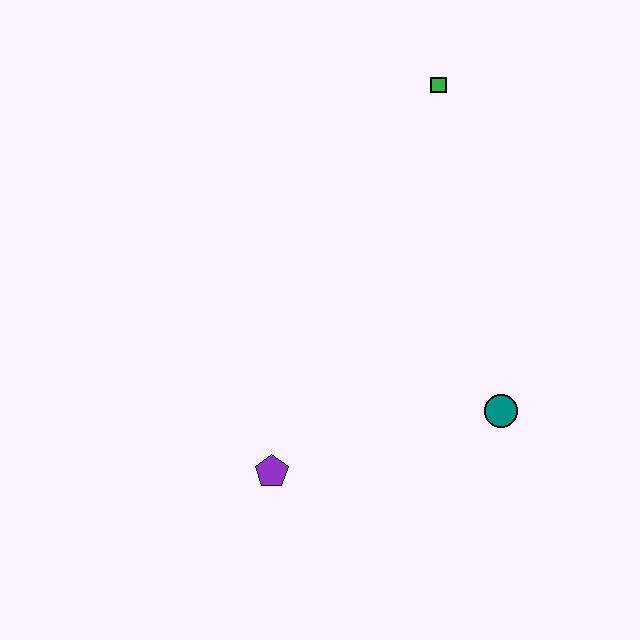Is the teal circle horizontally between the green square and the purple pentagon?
No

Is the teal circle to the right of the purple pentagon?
Yes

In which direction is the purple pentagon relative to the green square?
The purple pentagon is below the green square.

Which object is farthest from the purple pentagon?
The green square is farthest from the purple pentagon.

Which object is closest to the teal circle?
The purple pentagon is closest to the teal circle.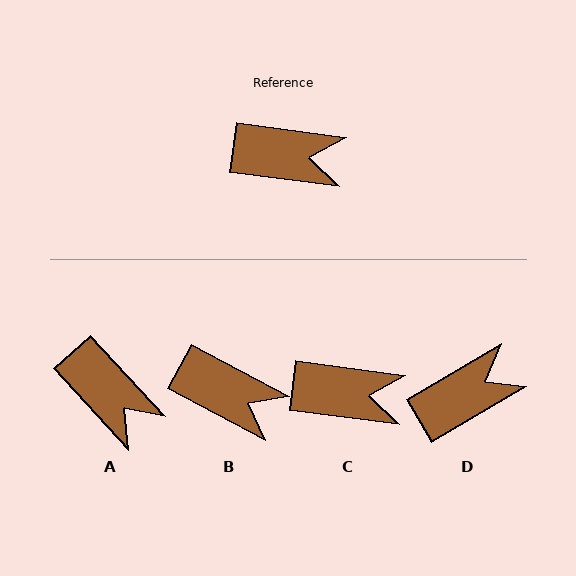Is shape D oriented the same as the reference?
No, it is off by about 38 degrees.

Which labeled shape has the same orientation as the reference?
C.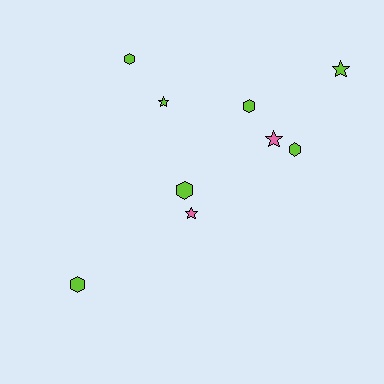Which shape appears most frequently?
Hexagon, with 5 objects.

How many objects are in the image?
There are 9 objects.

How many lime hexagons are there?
There are 5 lime hexagons.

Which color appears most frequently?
Lime, with 7 objects.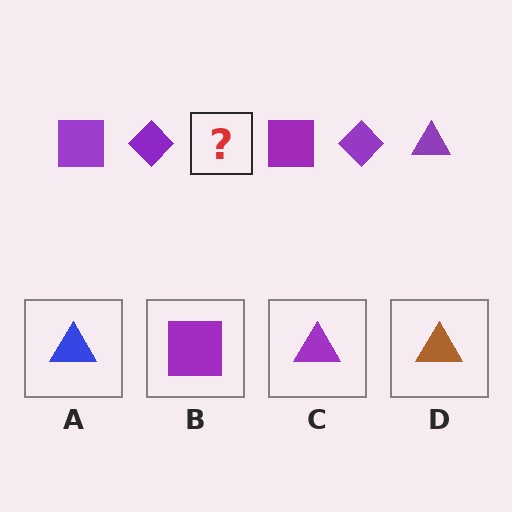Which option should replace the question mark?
Option C.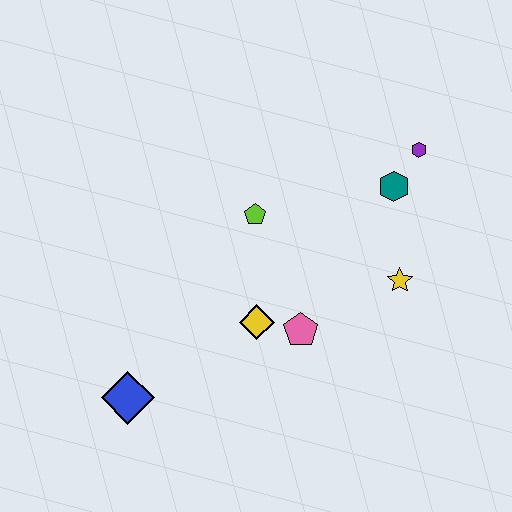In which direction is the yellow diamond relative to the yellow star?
The yellow diamond is to the left of the yellow star.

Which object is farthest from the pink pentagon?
The purple hexagon is farthest from the pink pentagon.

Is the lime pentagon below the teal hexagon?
Yes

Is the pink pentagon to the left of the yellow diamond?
No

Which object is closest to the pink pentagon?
The yellow diamond is closest to the pink pentagon.